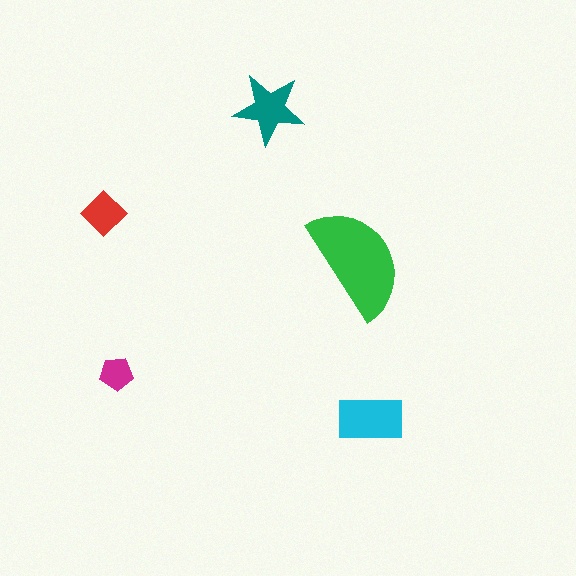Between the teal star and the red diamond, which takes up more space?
The teal star.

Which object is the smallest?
The magenta pentagon.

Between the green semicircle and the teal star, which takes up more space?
The green semicircle.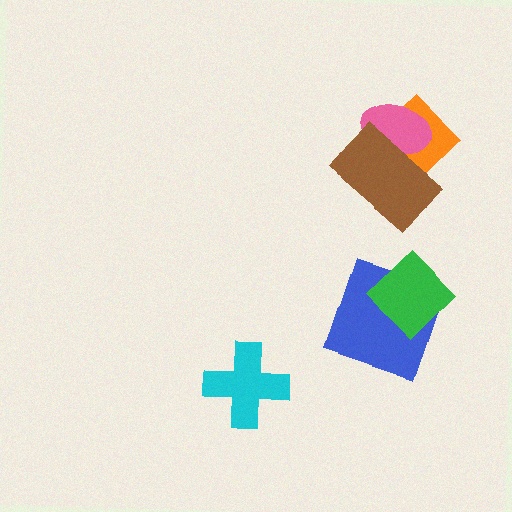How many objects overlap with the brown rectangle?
2 objects overlap with the brown rectangle.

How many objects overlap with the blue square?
1 object overlaps with the blue square.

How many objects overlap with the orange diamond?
2 objects overlap with the orange diamond.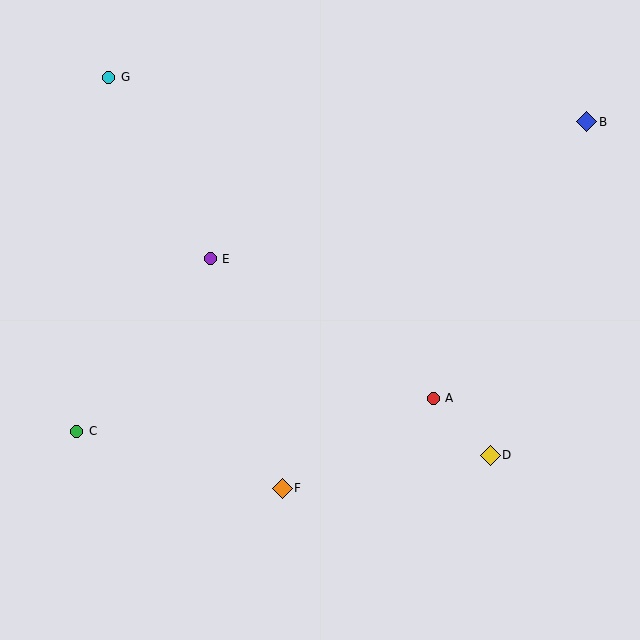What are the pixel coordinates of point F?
Point F is at (282, 488).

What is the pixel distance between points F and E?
The distance between F and E is 240 pixels.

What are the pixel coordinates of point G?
Point G is at (109, 77).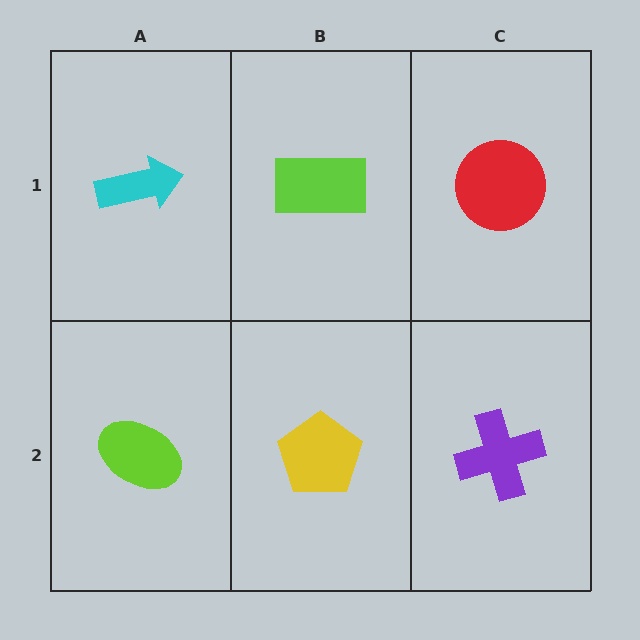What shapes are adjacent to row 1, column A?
A lime ellipse (row 2, column A), a lime rectangle (row 1, column B).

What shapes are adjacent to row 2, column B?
A lime rectangle (row 1, column B), a lime ellipse (row 2, column A), a purple cross (row 2, column C).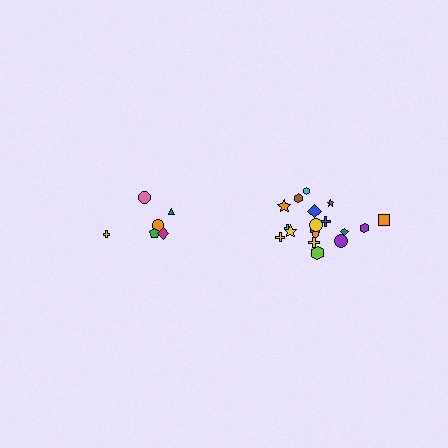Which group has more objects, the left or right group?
The right group.